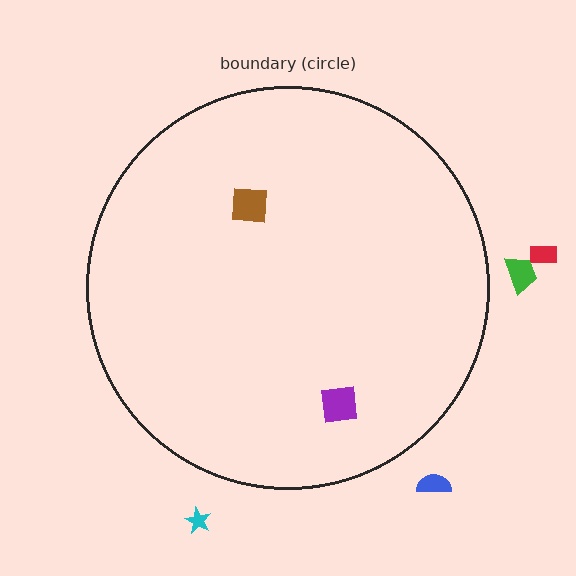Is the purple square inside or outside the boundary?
Inside.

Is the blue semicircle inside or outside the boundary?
Outside.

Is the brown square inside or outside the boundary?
Inside.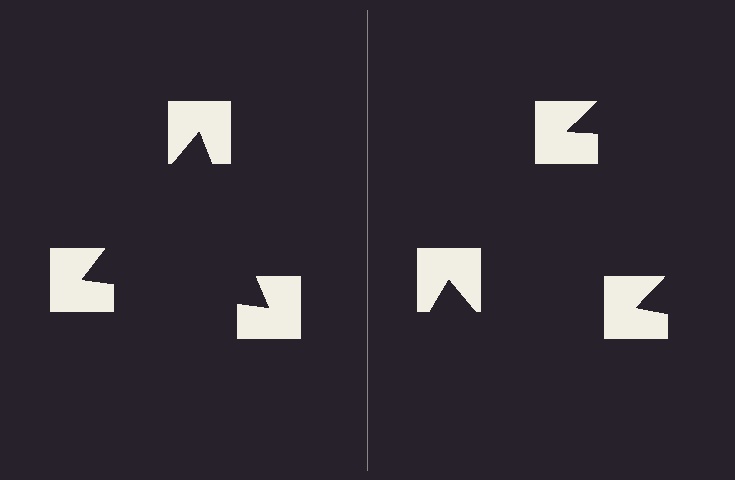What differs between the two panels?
The notched squares are positioned identically on both sides; only the wedge orientations differ. On the left they align to a triangle; on the right they are misaligned.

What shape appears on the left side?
An illusory triangle.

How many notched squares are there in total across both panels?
6 — 3 on each side.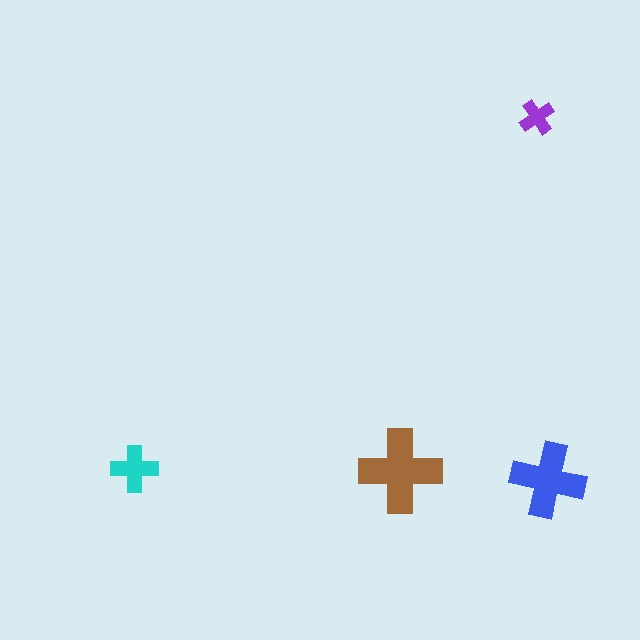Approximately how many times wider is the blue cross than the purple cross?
About 2 times wider.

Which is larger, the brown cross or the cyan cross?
The brown one.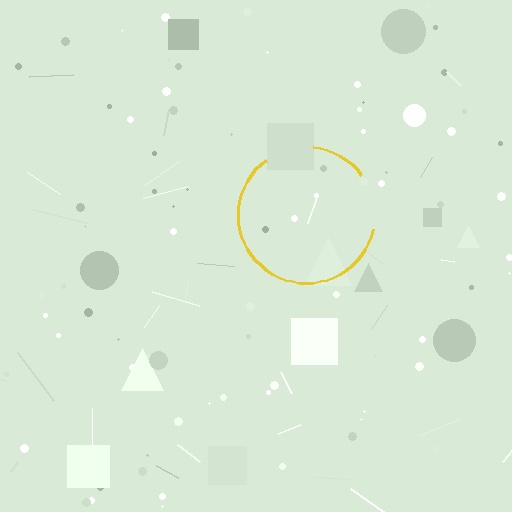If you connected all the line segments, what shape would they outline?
They would outline a circle.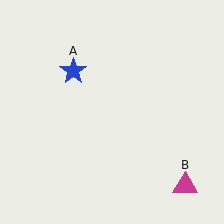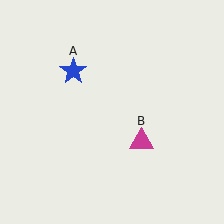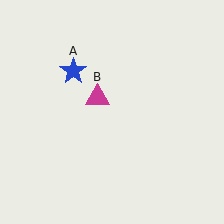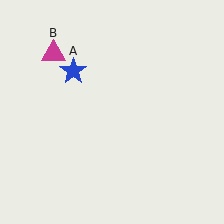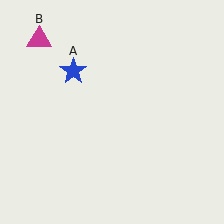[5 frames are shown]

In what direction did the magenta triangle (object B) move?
The magenta triangle (object B) moved up and to the left.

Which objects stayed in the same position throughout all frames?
Blue star (object A) remained stationary.